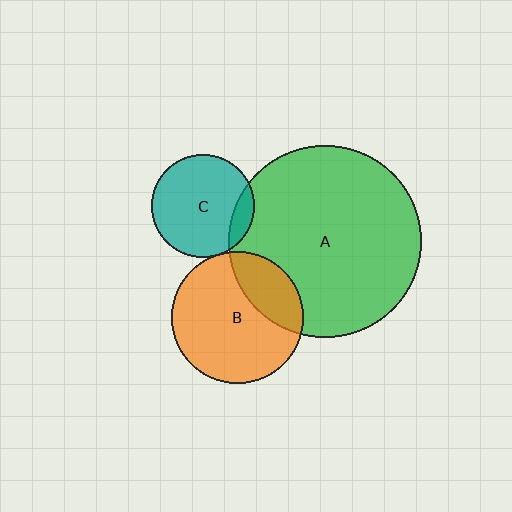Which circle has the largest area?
Circle A (green).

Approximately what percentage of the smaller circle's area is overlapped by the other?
Approximately 10%.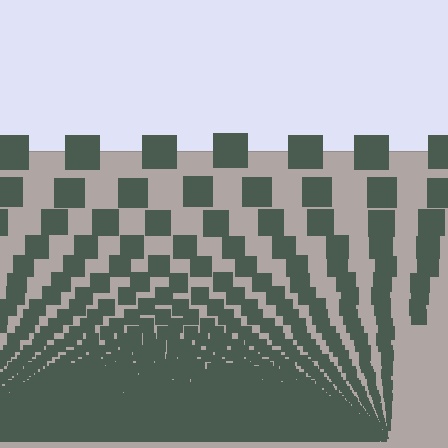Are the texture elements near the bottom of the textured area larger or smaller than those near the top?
Smaller. The gradient is inverted — elements near the bottom are smaller and denser.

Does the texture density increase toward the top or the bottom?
Density increases toward the bottom.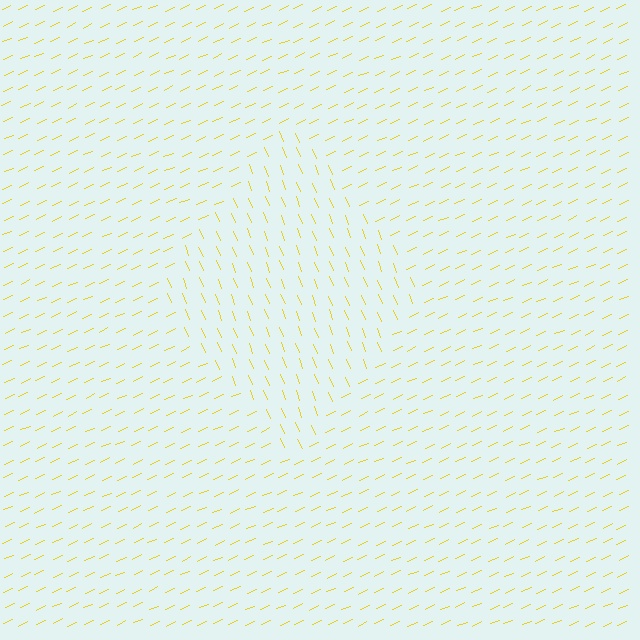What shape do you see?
I see a diamond.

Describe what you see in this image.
The image is filled with small yellow line segments. A diamond region in the image has lines oriented differently from the surrounding lines, creating a visible texture boundary.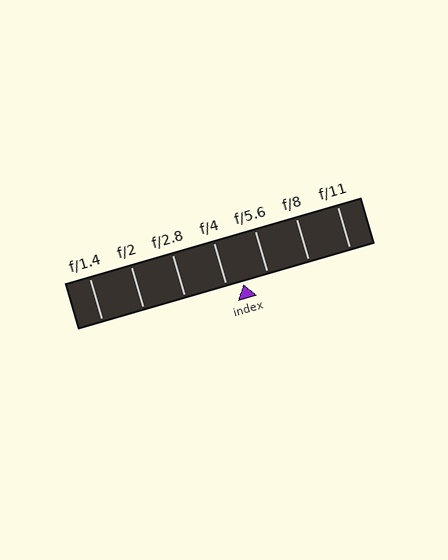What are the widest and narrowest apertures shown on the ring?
The widest aperture shown is f/1.4 and the narrowest is f/11.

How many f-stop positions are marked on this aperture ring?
There are 7 f-stop positions marked.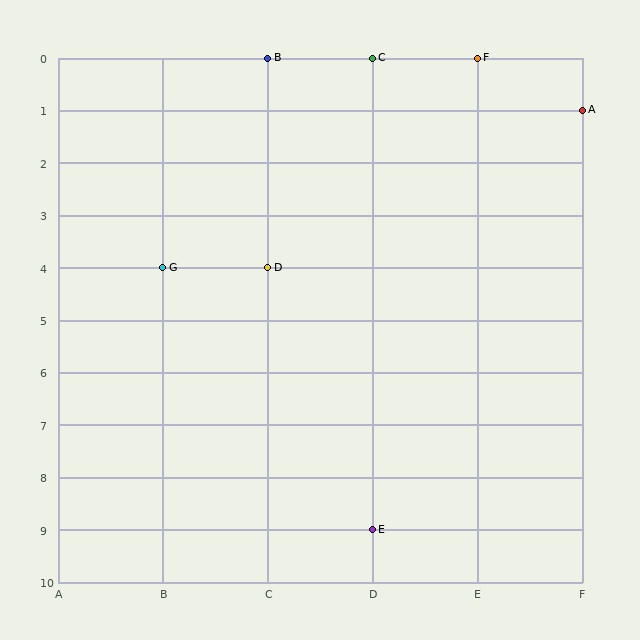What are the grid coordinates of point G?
Point G is at grid coordinates (B, 4).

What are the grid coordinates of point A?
Point A is at grid coordinates (F, 1).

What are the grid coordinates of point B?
Point B is at grid coordinates (C, 0).